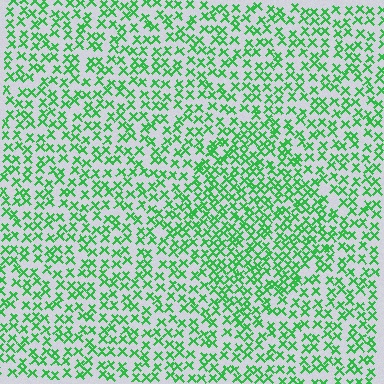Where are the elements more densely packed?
The elements are more densely packed inside the diamond boundary.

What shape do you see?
I see a diamond.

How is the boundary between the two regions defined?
The boundary is defined by a change in element density (approximately 1.5x ratio). All elements are the same color, size, and shape.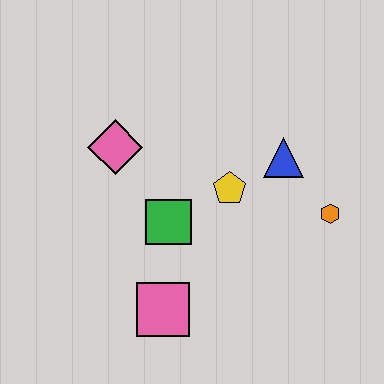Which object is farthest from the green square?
The orange hexagon is farthest from the green square.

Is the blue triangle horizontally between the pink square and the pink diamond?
No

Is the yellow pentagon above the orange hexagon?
Yes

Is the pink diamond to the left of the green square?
Yes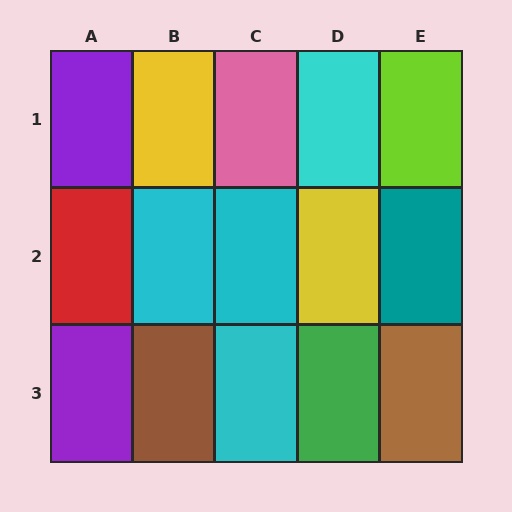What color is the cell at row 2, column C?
Cyan.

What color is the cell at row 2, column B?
Cyan.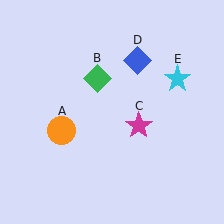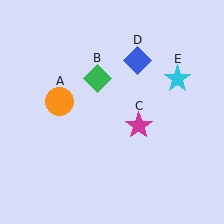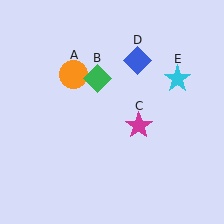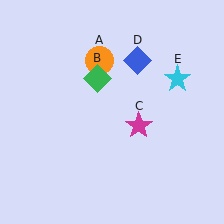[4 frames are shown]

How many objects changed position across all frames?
1 object changed position: orange circle (object A).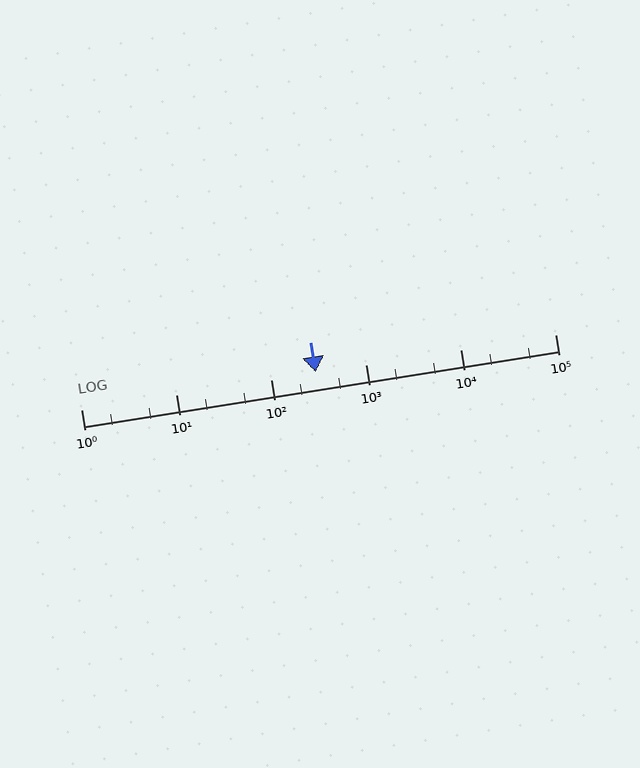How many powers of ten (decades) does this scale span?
The scale spans 5 decades, from 1 to 100000.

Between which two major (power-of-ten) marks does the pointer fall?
The pointer is between 100 and 1000.